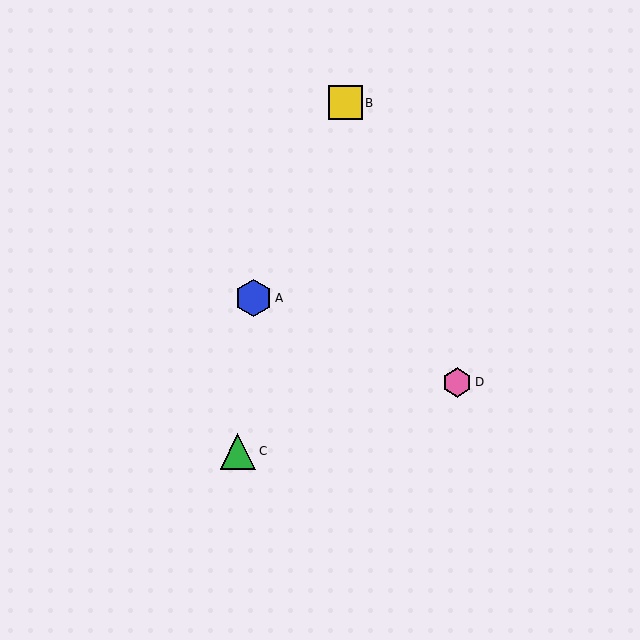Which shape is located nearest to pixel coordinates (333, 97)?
The yellow square (labeled B) at (345, 103) is nearest to that location.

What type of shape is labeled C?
Shape C is a green triangle.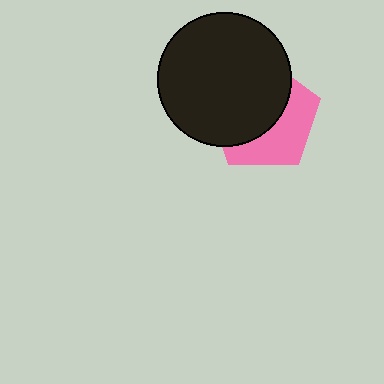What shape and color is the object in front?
The object in front is a black circle.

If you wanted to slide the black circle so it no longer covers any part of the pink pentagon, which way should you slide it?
Slide it toward the upper-left — that is the most direct way to separate the two shapes.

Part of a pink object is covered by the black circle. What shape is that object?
It is a pentagon.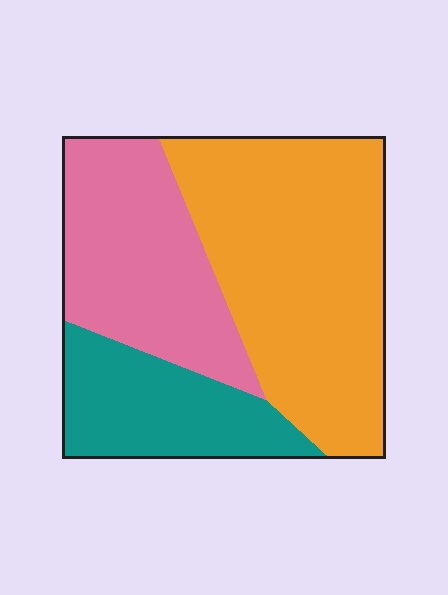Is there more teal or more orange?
Orange.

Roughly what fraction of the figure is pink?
Pink covers 30% of the figure.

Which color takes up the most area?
Orange, at roughly 50%.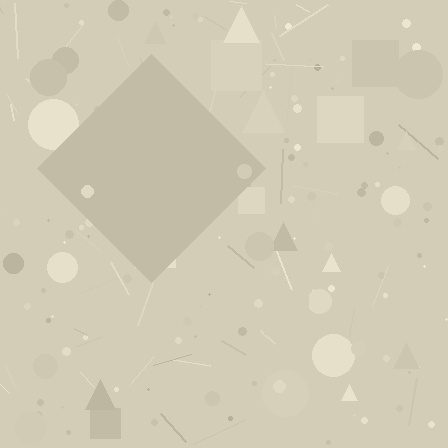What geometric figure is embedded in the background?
A diamond is embedded in the background.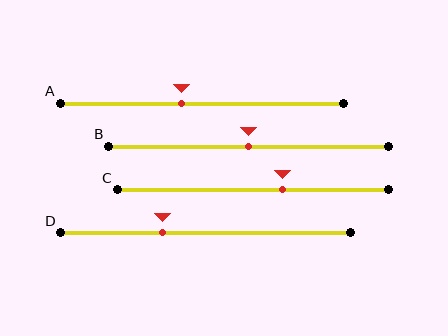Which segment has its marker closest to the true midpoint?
Segment B has its marker closest to the true midpoint.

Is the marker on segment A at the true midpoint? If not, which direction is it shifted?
No, the marker on segment A is shifted to the left by about 7% of the segment length.